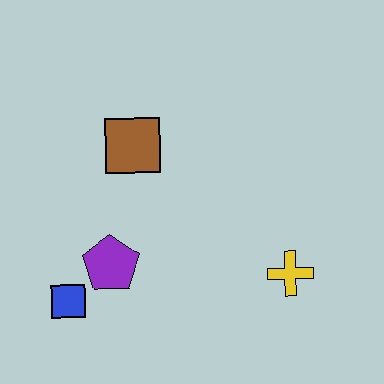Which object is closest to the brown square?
The purple pentagon is closest to the brown square.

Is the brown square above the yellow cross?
Yes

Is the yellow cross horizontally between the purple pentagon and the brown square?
No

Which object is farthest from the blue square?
The yellow cross is farthest from the blue square.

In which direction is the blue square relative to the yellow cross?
The blue square is to the left of the yellow cross.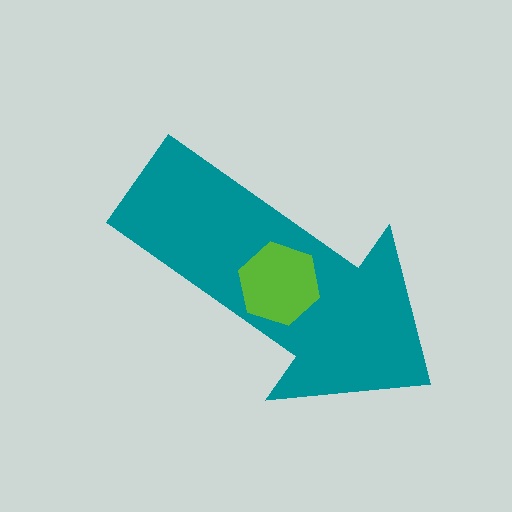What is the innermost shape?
The lime hexagon.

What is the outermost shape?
The teal arrow.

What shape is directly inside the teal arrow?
The lime hexagon.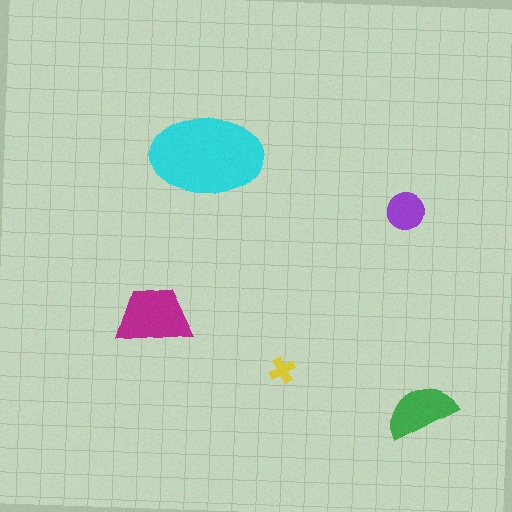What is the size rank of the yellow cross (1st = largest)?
5th.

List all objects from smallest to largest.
The yellow cross, the purple circle, the green semicircle, the magenta trapezoid, the cyan ellipse.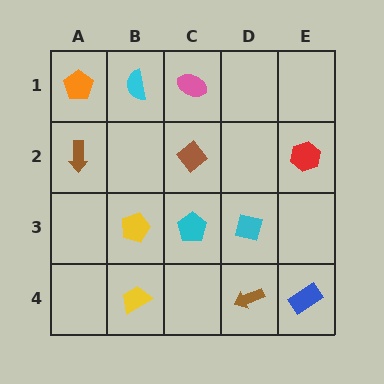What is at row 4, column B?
A yellow trapezoid.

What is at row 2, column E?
A red hexagon.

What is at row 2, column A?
A brown arrow.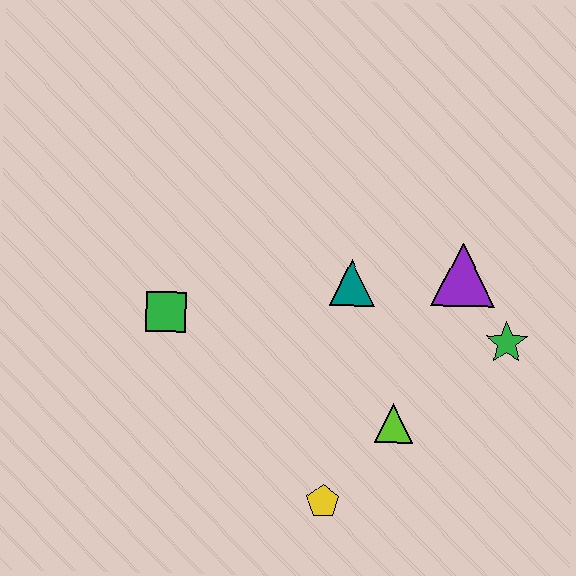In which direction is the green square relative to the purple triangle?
The green square is to the left of the purple triangle.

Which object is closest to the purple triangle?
The green star is closest to the purple triangle.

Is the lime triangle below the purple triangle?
Yes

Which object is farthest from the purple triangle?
The green square is farthest from the purple triangle.